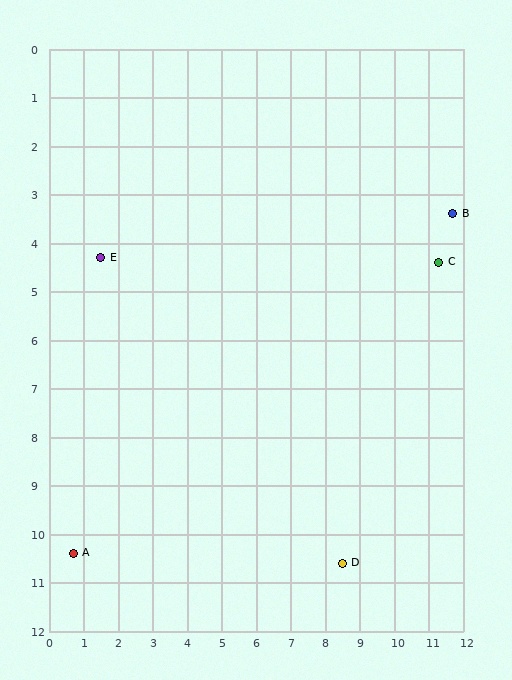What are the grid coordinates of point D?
Point D is at approximately (8.5, 10.6).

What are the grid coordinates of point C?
Point C is at approximately (11.3, 4.4).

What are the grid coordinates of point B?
Point B is at approximately (11.7, 3.4).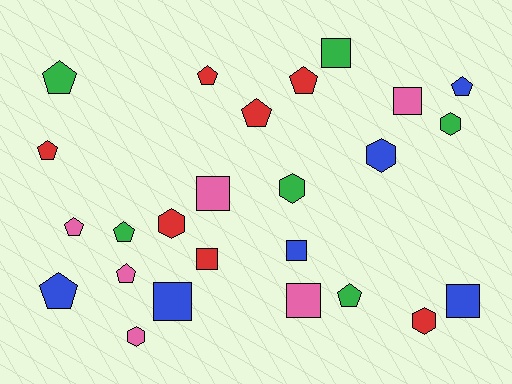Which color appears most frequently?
Red, with 7 objects.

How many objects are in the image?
There are 25 objects.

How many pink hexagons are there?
There is 1 pink hexagon.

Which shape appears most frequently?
Pentagon, with 11 objects.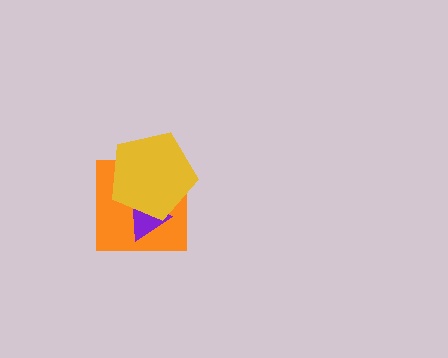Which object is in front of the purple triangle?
The yellow pentagon is in front of the purple triangle.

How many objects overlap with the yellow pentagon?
2 objects overlap with the yellow pentagon.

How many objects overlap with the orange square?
2 objects overlap with the orange square.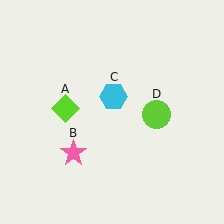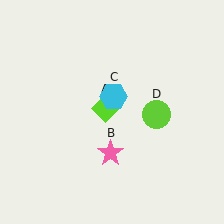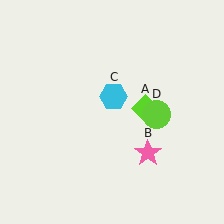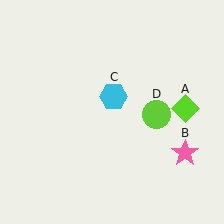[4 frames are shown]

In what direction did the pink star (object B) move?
The pink star (object B) moved right.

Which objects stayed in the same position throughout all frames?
Cyan hexagon (object C) and lime circle (object D) remained stationary.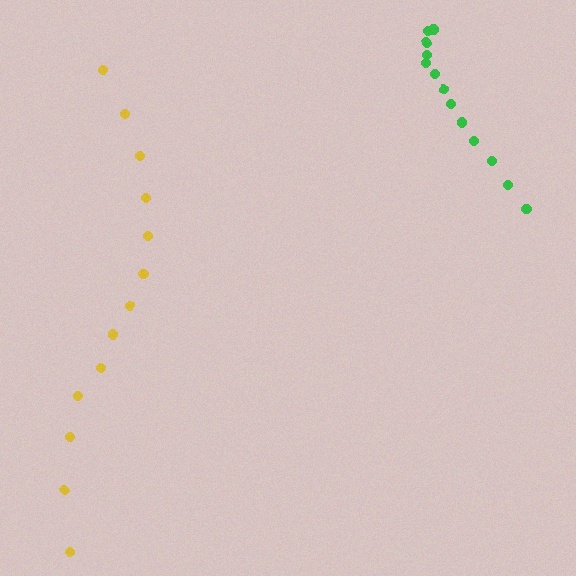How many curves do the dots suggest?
There are 2 distinct paths.